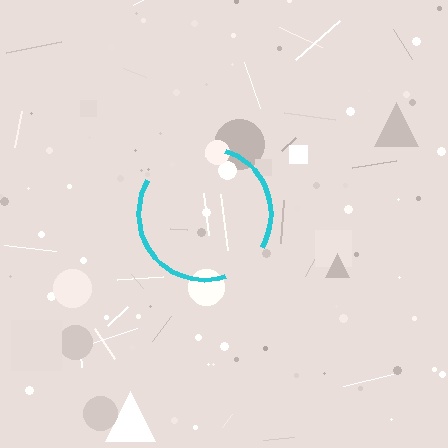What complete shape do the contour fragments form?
The contour fragments form a circle.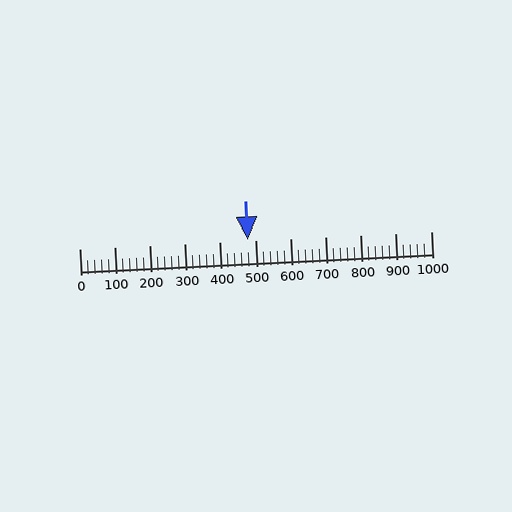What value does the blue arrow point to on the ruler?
The blue arrow points to approximately 480.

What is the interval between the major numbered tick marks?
The major tick marks are spaced 100 units apart.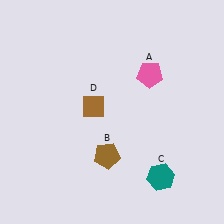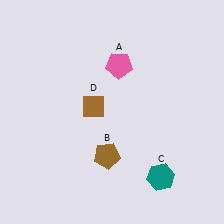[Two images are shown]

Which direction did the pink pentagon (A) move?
The pink pentagon (A) moved left.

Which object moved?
The pink pentagon (A) moved left.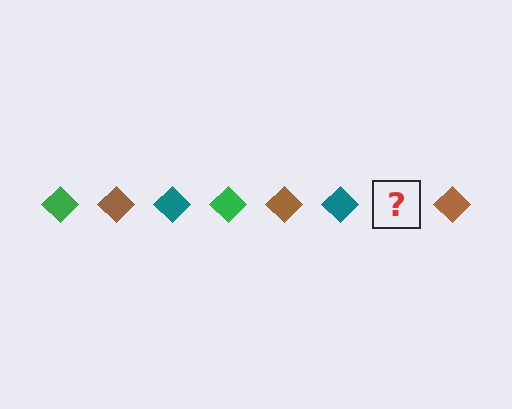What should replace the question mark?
The question mark should be replaced with a green diamond.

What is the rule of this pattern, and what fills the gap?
The rule is that the pattern cycles through green, brown, teal diamonds. The gap should be filled with a green diamond.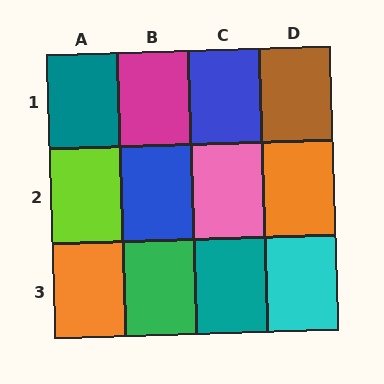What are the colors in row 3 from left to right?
Orange, green, teal, cyan.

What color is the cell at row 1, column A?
Teal.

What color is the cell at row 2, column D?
Orange.